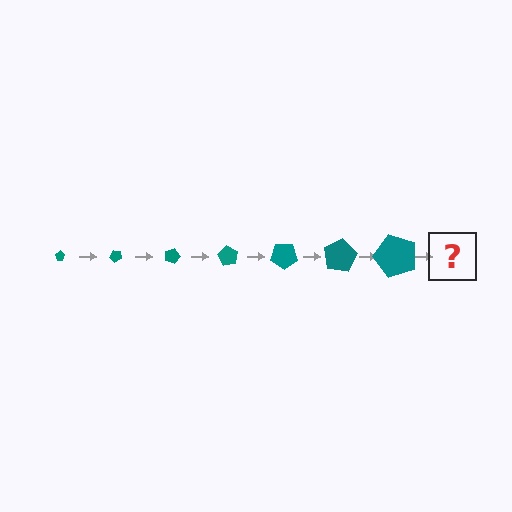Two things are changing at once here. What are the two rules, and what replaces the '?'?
The two rules are that the pentagon grows larger each step and it rotates 45 degrees each step. The '?' should be a pentagon, larger than the previous one and rotated 315 degrees from the start.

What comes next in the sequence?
The next element should be a pentagon, larger than the previous one and rotated 315 degrees from the start.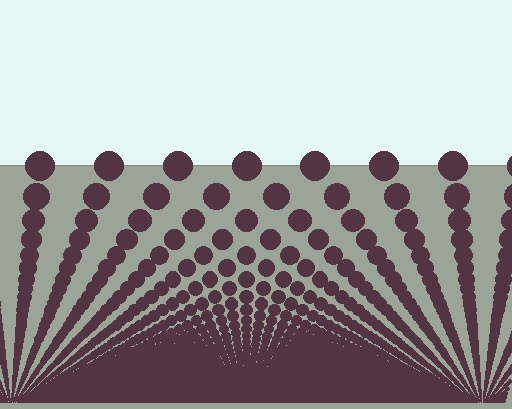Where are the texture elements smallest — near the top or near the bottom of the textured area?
Near the bottom.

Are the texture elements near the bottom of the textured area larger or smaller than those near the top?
Smaller. The gradient is inverted — elements near the bottom are smaller and denser.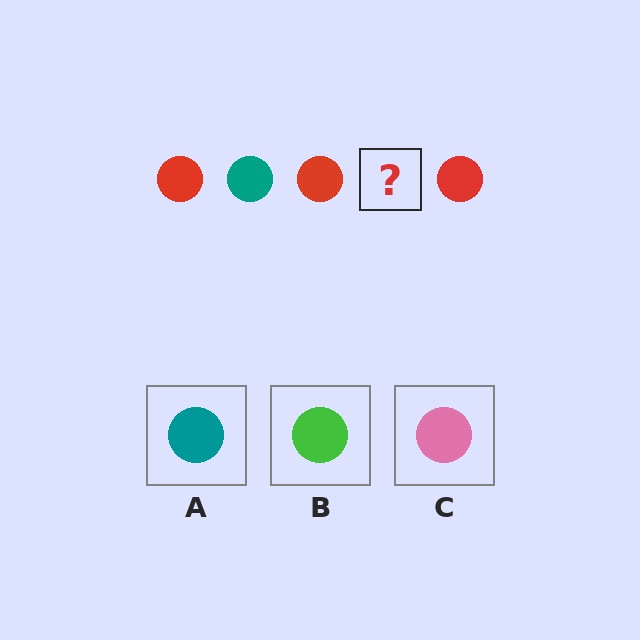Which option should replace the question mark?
Option A.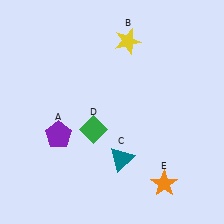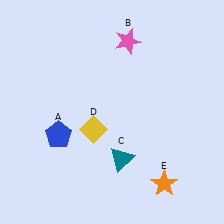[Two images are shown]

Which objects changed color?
A changed from purple to blue. B changed from yellow to pink. D changed from green to yellow.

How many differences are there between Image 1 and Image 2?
There are 3 differences between the two images.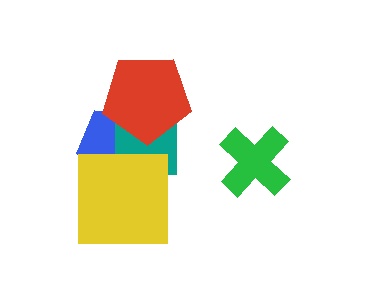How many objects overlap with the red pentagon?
2 objects overlap with the red pentagon.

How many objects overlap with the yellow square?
2 objects overlap with the yellow square.